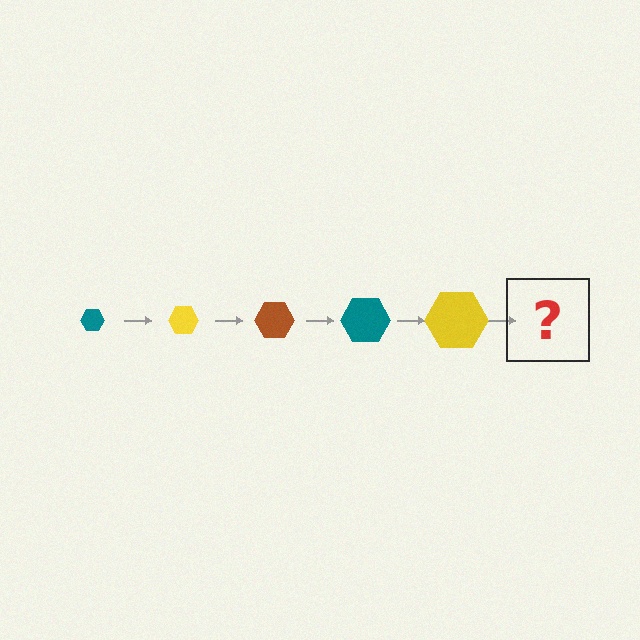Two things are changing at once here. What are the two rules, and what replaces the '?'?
The two rules are that the hexagon grows larger each step and the color cycles through teal, yellow, and brown. The '?' should be a brown hexagon, larger than the previous one.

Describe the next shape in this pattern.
It should be a brown hexagon, larger than the previous one.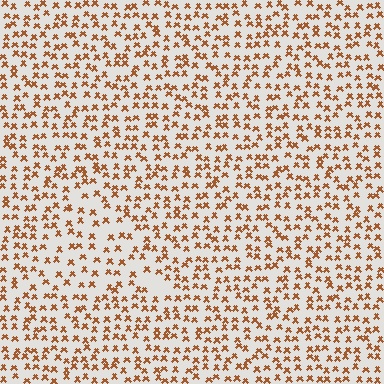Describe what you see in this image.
The image contains small brown elements arranged at two different densities. A triangle-shaped region is visible where the elements are less densely packed than the surrounding area.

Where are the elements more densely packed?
The elements are more densely packed outside the triangle boundary.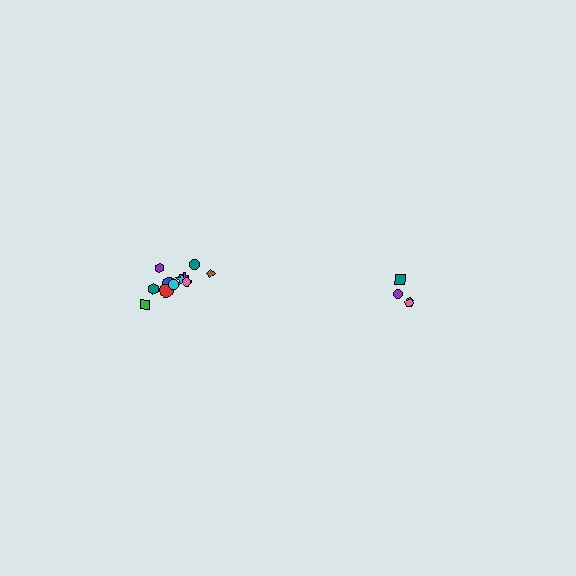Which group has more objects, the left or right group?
The left group.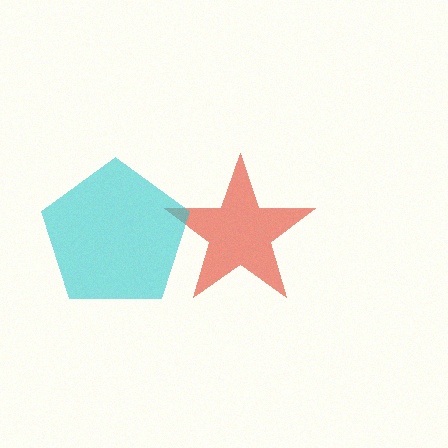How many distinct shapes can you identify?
There are 2 distinct shapes: a red star, a cyan pentagon.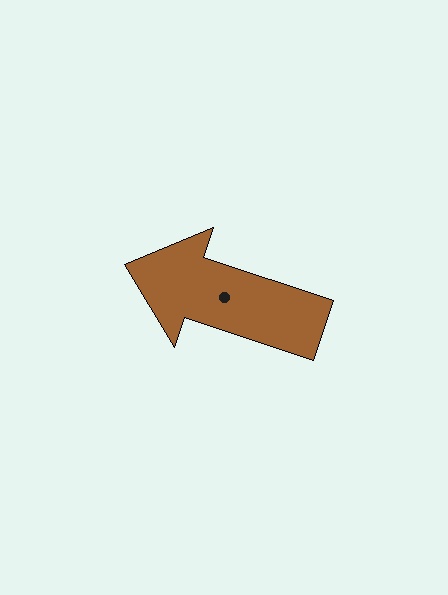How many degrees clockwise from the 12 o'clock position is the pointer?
Approximately 288 degrees.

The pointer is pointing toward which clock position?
Roughly 10 o'clock.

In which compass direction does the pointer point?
West.